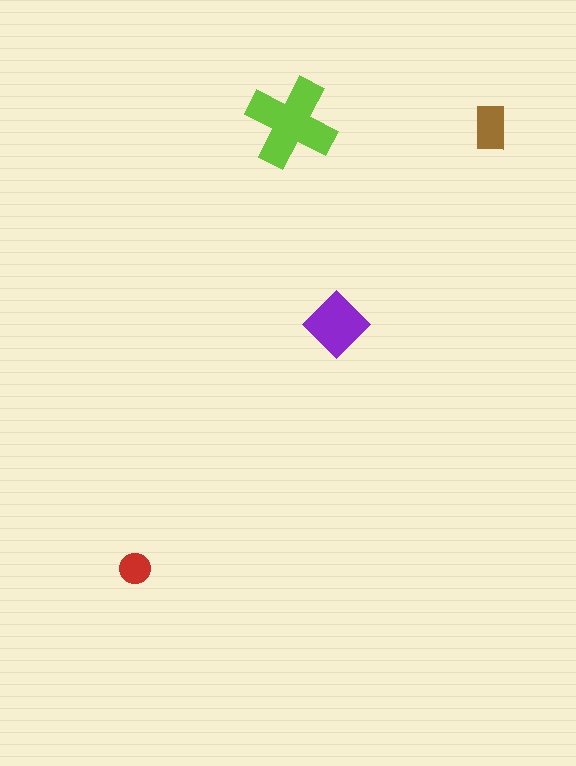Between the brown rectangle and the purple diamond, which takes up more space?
The purple diamond.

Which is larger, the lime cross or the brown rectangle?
The lime cross.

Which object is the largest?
The lime cross.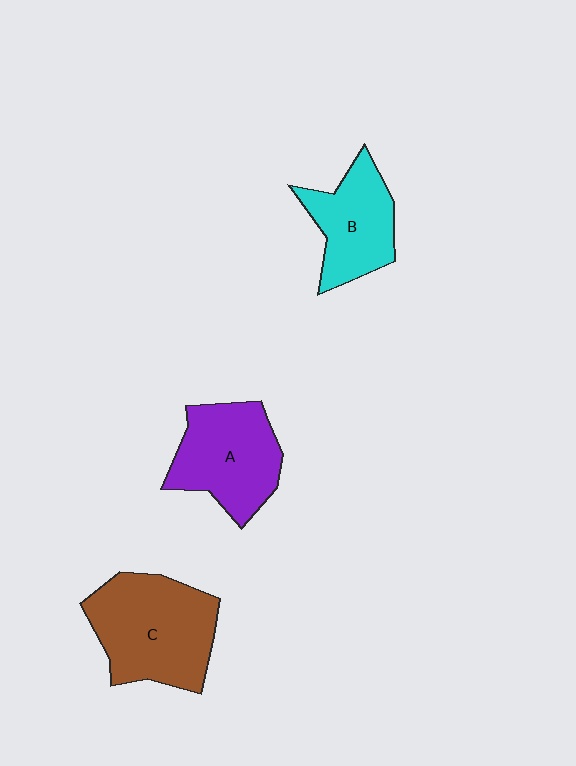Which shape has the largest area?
Shape C (brown).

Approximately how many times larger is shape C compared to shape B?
Approximately 1.5 times.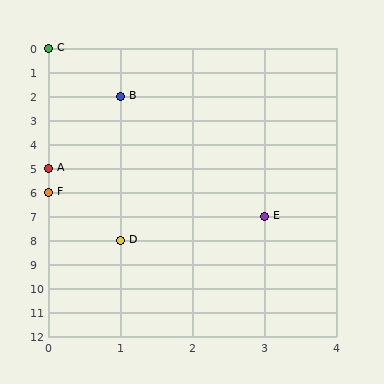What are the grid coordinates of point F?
Point F is at grid coordinates (0, 6).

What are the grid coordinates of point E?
Point E is at grid coordinates (3, 7).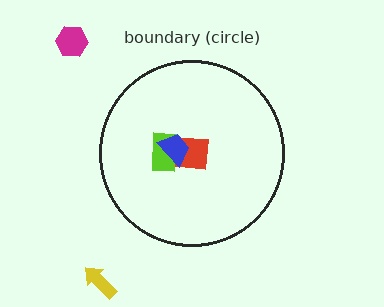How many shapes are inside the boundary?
3 inside, 2 outside.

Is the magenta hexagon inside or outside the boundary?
Outside.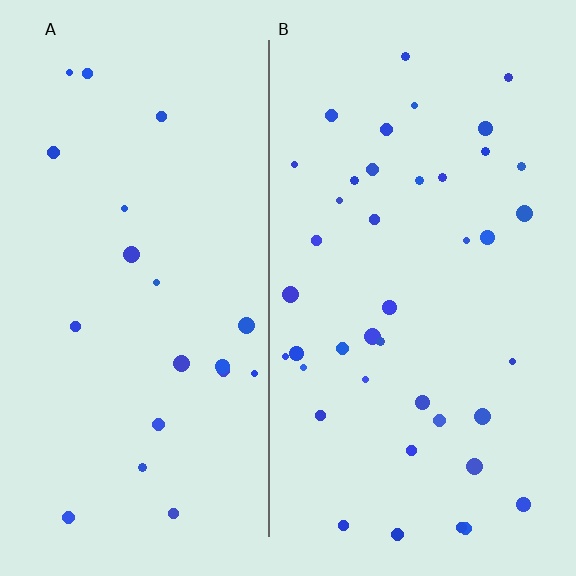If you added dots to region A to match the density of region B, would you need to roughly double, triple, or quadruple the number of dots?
Approximately double.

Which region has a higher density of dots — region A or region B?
B (the right).